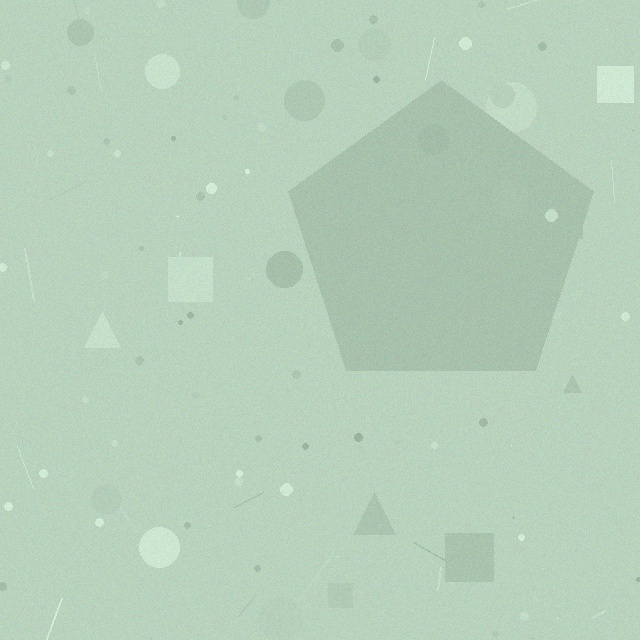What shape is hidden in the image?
A pentagon is hidden in the image.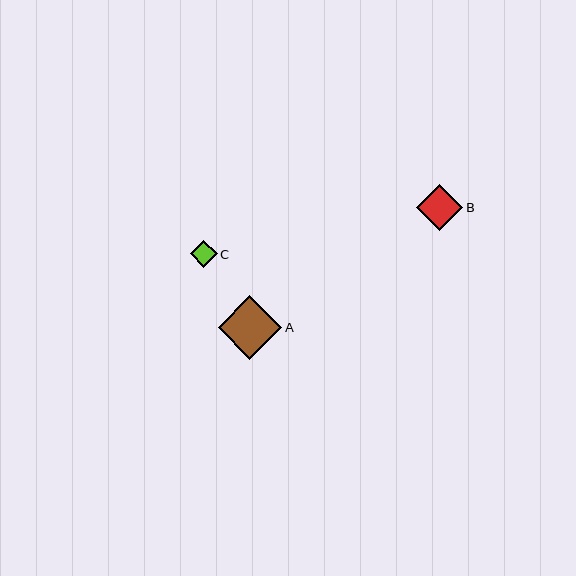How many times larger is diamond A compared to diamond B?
Diamond A is approximately 1.4 times the size of diamond B.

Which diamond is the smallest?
Diamond C is the smallest with a size of approximately 27 pixels.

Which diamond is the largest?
Diamond A is the largest with a size of approximately 64 pixels.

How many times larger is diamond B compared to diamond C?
Diamond B is approximately 1.7 times the size of diamond C.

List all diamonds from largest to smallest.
From largest to smallest: A, B, C.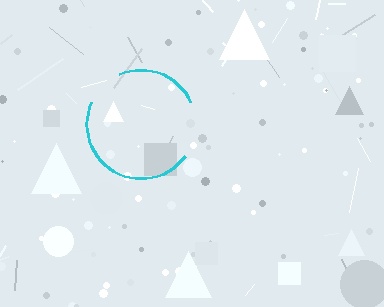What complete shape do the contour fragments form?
The contour fragments form a circle.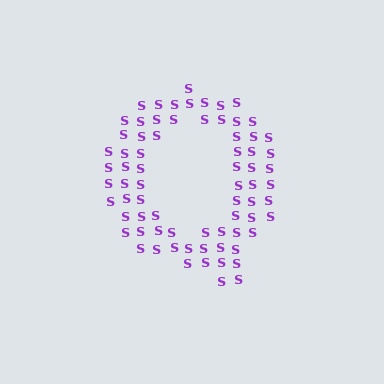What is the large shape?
The large shape is the letter Q.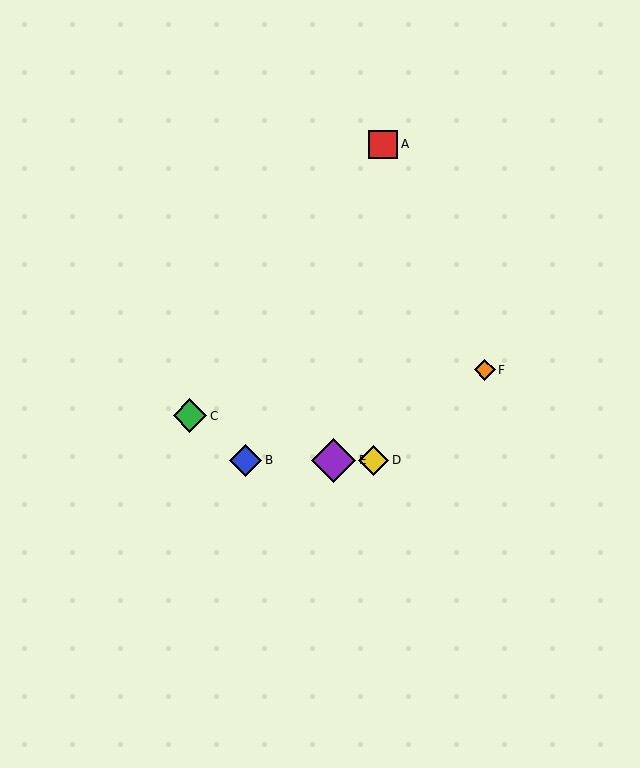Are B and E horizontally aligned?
Yes, both are at y≈460.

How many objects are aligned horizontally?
3 objects (B, D, E) are aligned horizontally.